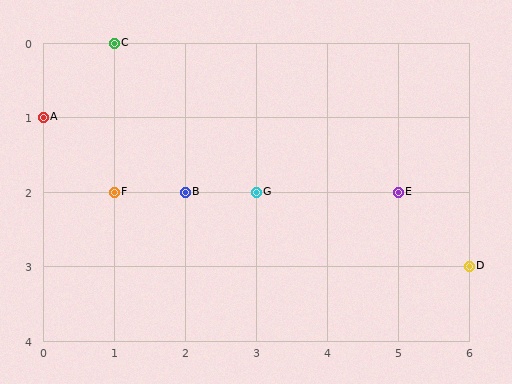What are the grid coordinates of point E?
Point E is at grid coordinates (5, 2).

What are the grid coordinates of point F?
Point F is at grid coordinates (1, 2).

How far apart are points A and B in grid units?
Points A and B are 2 columns and 1 row apart (about 2.2 grid units diagonally).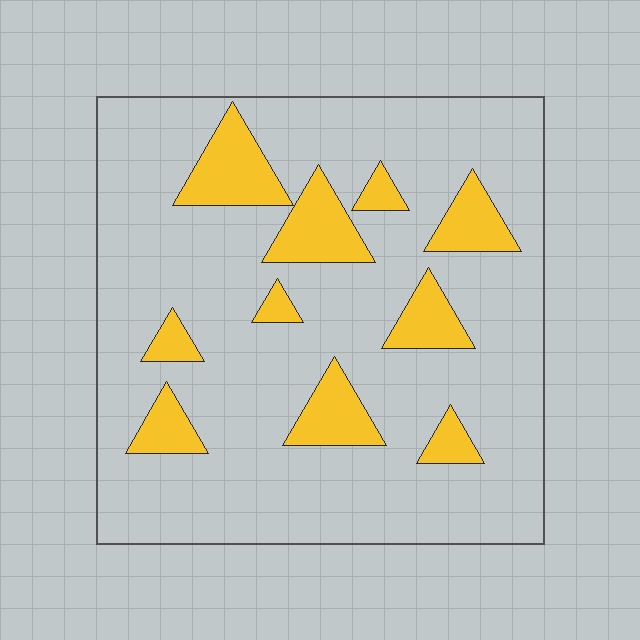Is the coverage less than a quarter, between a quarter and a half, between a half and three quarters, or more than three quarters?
Less than a quarter.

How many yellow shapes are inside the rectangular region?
10.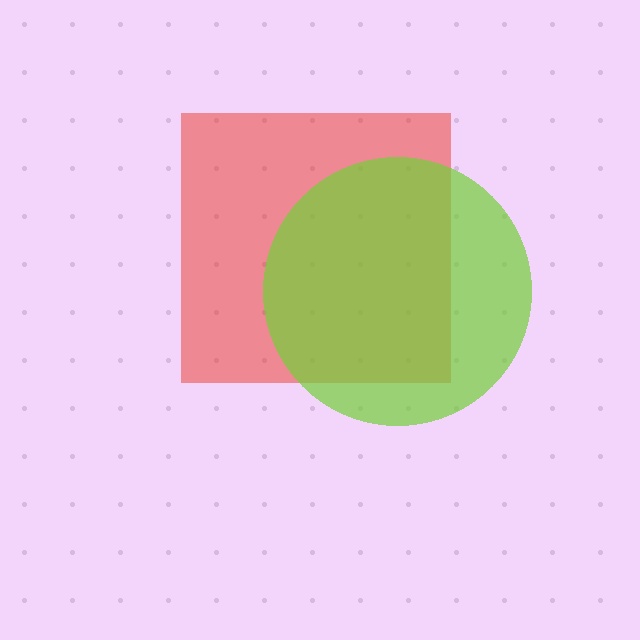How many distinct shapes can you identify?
There are 2 distinct shapes: a red square, a lime circle.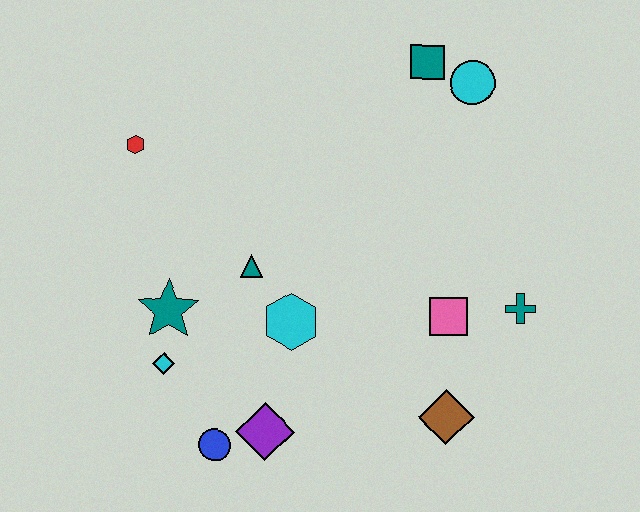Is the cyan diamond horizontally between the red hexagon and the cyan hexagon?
Yes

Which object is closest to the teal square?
The cyan circle is closest to the teal square.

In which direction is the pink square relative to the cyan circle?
The pink square is below the cyan circle.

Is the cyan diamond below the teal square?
Yes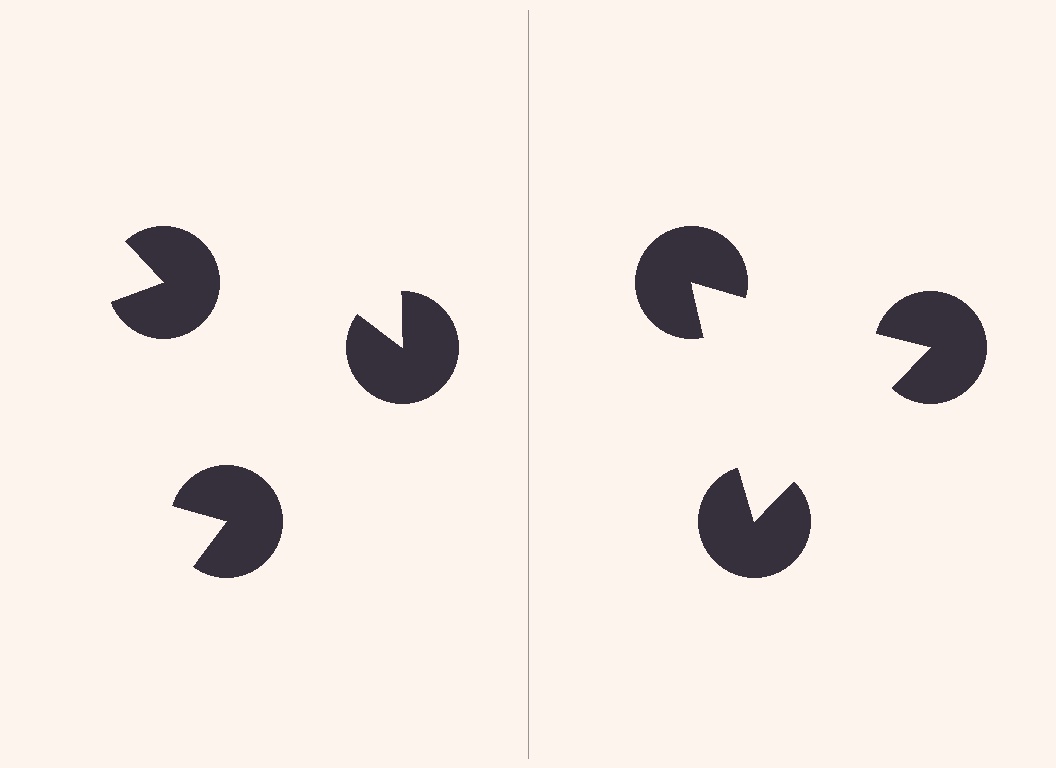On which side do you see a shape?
An illusory triangle appears on the right side. On the left side the wedge cuts are rotated, so no coherent shape forms.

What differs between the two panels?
The pac-man discs are positioned identically on both sides; only the wedge orientations differ. On the right they align to a triangle; on the left they are misaligned.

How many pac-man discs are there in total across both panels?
6 — 3 on each side.